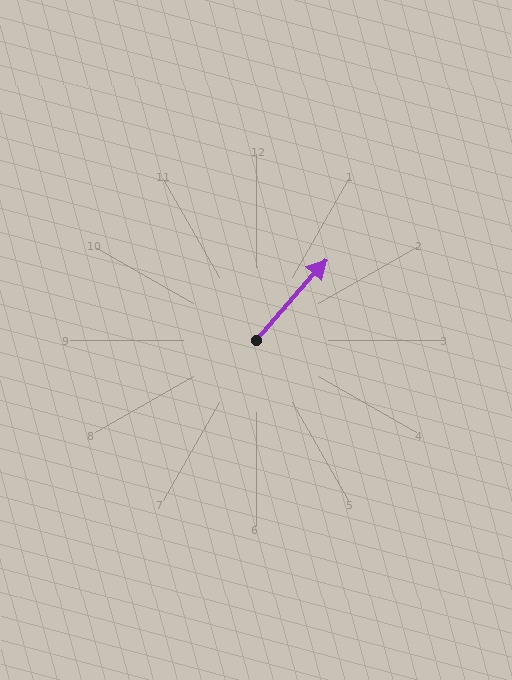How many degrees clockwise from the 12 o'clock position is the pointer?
Approximately 41 degrees.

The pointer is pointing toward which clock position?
Roughly 1 o'clock.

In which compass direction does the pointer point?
Northeast.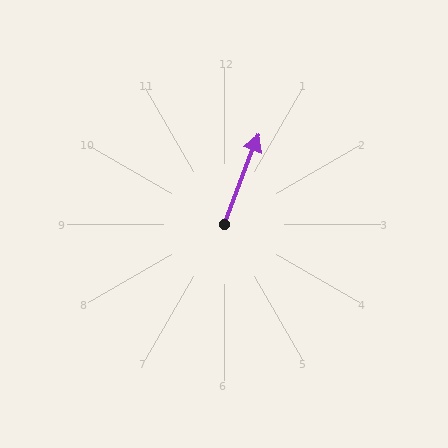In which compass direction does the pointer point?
North.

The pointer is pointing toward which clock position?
Roughly 1 o'clock.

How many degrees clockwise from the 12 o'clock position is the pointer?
Approximately 21 degrees.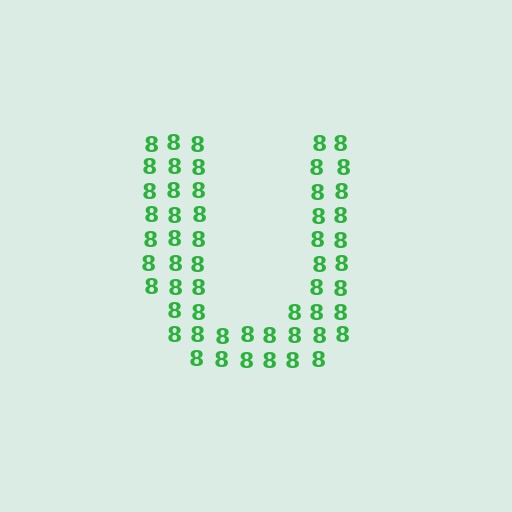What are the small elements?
The small elements are digit 8's.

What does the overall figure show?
The overall figure shows the letter U.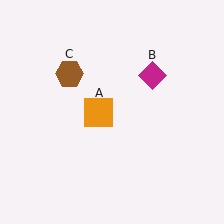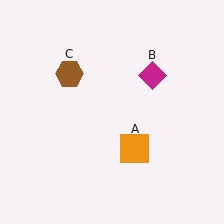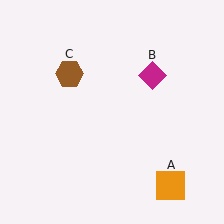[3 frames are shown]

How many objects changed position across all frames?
1 object changed position: orange square (object A).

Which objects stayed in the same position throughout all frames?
Magenta diamond (object B) and brown hexagon (object C) remained stationary.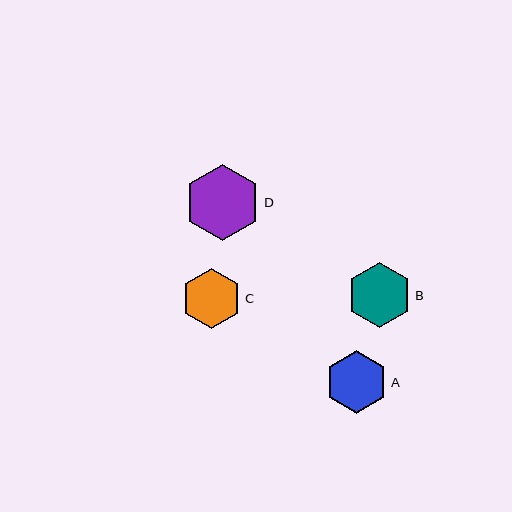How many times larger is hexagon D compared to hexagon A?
Hexagon D is approximately 1.2 times the size of hexagon A.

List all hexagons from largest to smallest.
From largest to smallest: D, B, A, C.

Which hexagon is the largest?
Hexagon D is the largest with a size of approximately 76 pixels.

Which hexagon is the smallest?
Hexagon C is the smallest with a size of approximately 61 pixels.